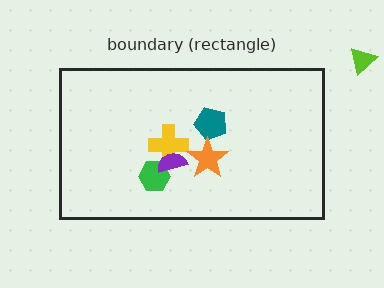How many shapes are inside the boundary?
5 inside, 1 outside.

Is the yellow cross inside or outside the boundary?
Inside.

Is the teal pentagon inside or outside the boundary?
Inside.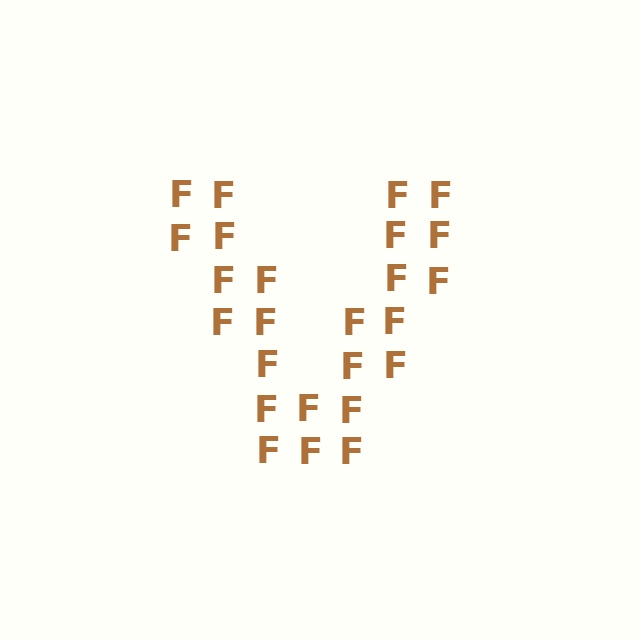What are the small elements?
The small elements are letter F's.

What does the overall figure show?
The overall figure shows the letter V.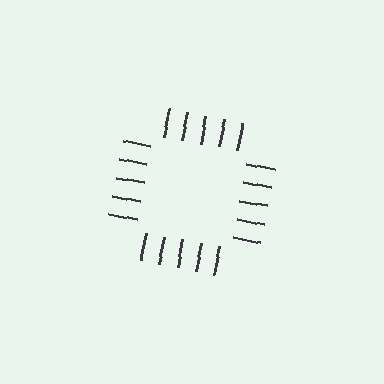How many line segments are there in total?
20 — 5 along each of the 4 edges.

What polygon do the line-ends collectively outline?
An illusory square — the line segments terminate on its edges but no continuous stroke is drawn.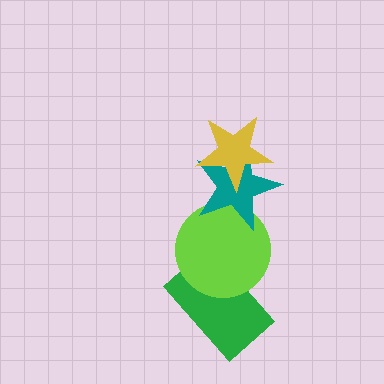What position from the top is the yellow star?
The yellow star is 1st from the top.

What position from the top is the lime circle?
The lime circle is 3rd from the top.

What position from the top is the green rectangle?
The green rectangle is 4th from the top.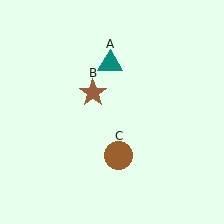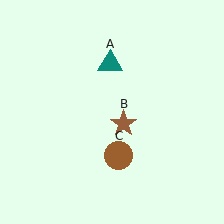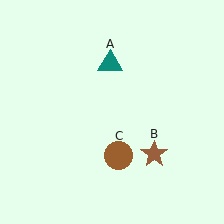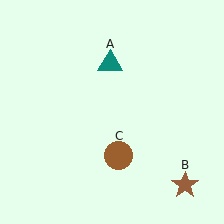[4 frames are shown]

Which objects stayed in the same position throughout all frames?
Teal triangle (object A) and brown circle (object C) remained stationary.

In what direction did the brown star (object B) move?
The brown star (object B) moved down and to the right.